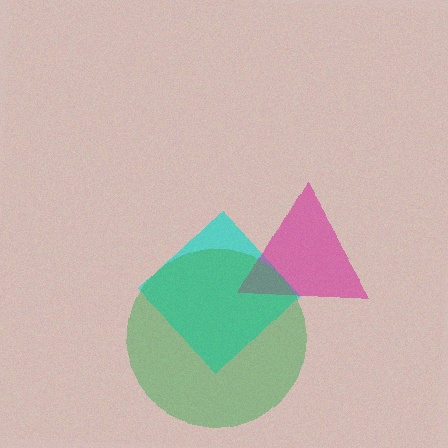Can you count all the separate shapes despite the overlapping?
Yes, there are 3 separate shapes.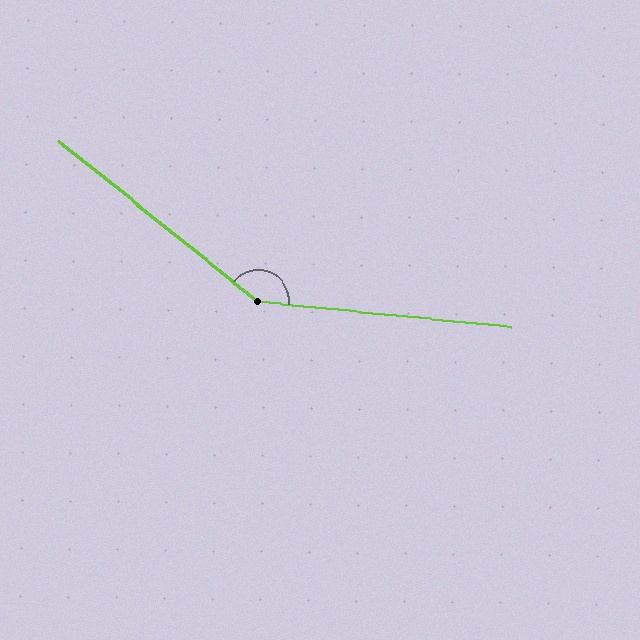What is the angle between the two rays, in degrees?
Approximately 147 degrees.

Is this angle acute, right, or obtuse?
It is obtuse.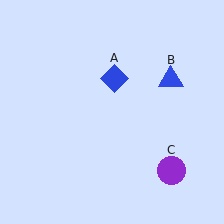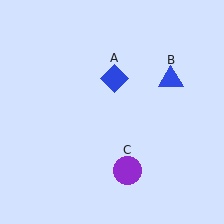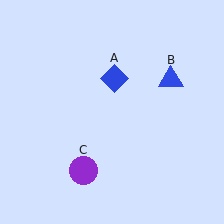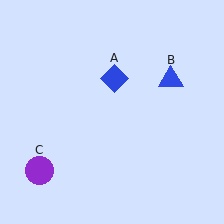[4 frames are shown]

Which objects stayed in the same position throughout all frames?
Blue diamond (object A) and blue triangle (object B) remained stationary.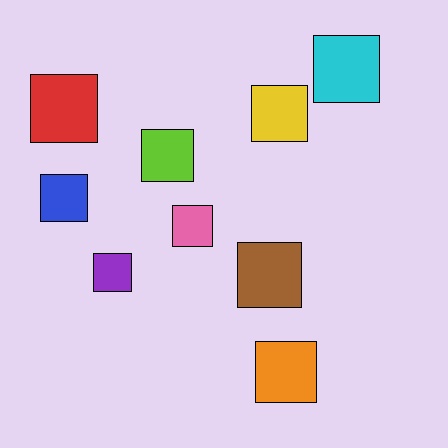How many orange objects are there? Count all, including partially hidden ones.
There is 1 orange object.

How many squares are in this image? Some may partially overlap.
There are 9 squares.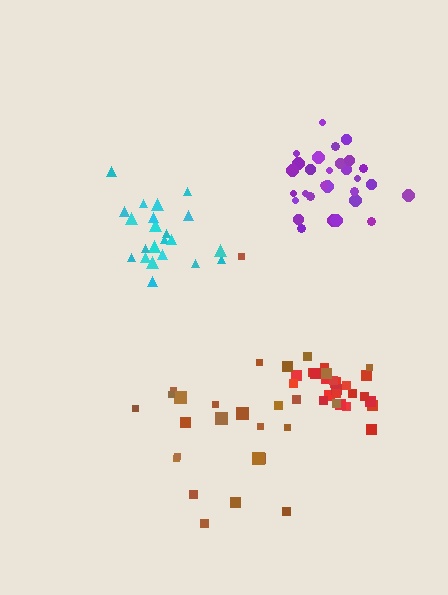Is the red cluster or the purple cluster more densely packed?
Red.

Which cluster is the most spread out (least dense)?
Brown.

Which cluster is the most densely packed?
Red.